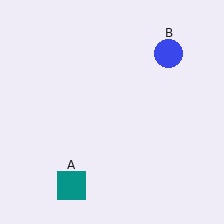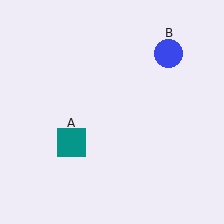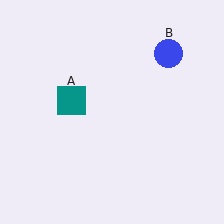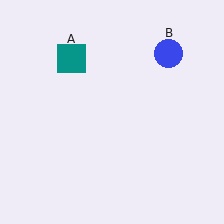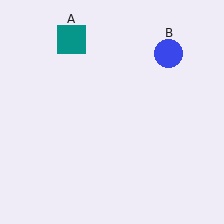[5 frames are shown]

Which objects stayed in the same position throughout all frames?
Blue circle (object B) remained stationary.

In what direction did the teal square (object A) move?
The teal square (object A) moved up.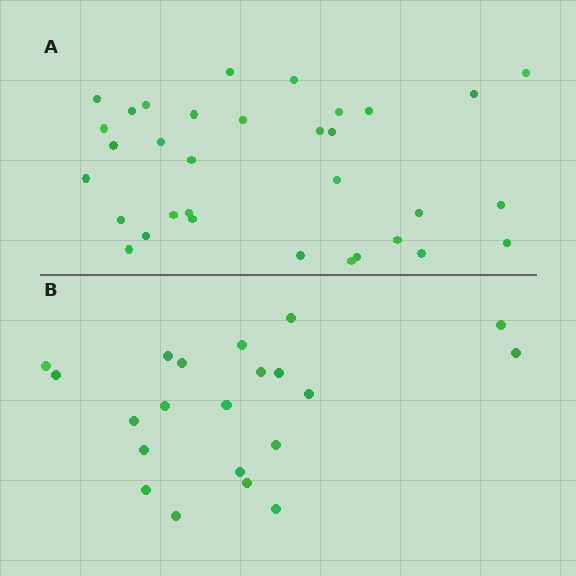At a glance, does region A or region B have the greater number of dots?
Region A (the top region) has more dots.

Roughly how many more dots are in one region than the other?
Region A has roughly 12 or so more dots than region B.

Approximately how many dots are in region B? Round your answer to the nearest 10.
About 20 dots. (The exact count is 21, which rounds to 20.)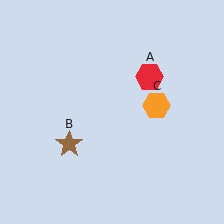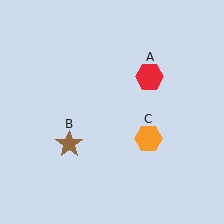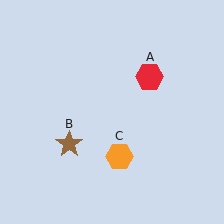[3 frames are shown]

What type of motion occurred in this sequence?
The orange hexagon (object C) rotated clockwise around the center of the scene.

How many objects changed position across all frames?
1 object changed position: orange hexagon (object C).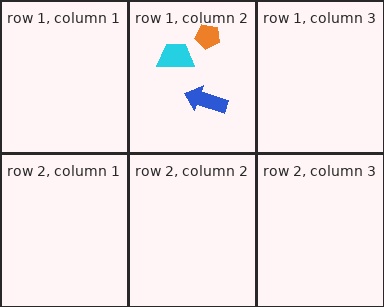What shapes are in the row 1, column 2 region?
The cyan trapezoid, the orange pentagon, the blue arrow.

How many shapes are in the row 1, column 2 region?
3.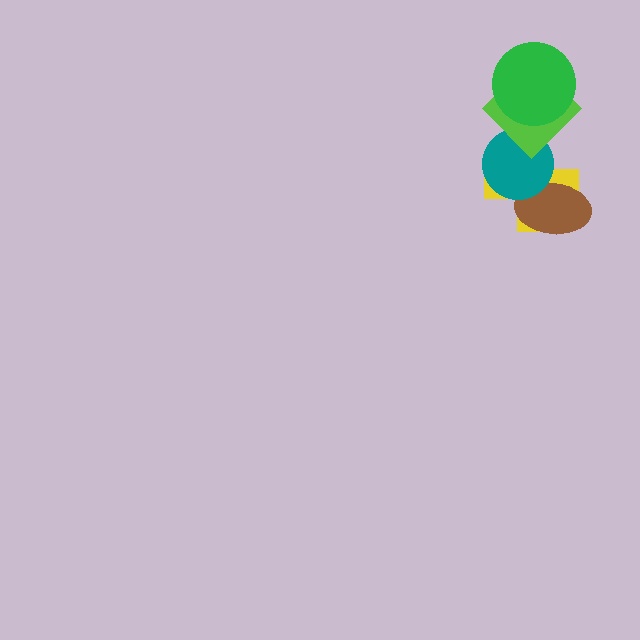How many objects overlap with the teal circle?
3 objects overlap with the teal circle.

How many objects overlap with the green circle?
1 object overlaps with the green circle.